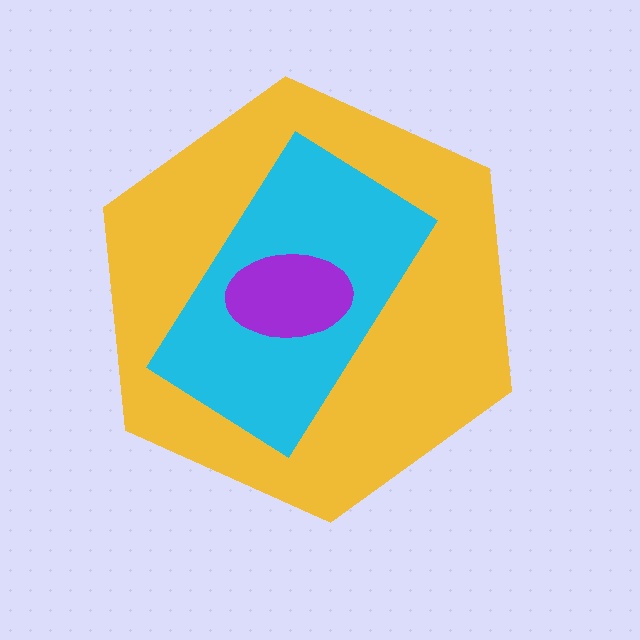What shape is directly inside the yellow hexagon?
The cyan rectangle.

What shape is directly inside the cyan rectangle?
The purple ellipse.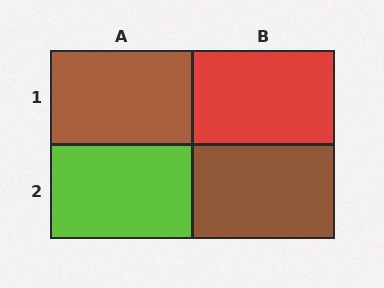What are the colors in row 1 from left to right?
Brown, red.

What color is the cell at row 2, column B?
Brown.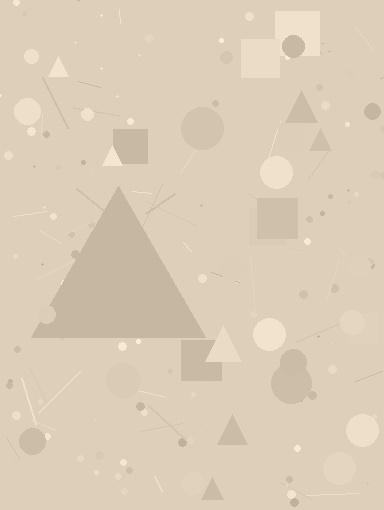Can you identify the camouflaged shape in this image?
The camouflaged shape is a triangle.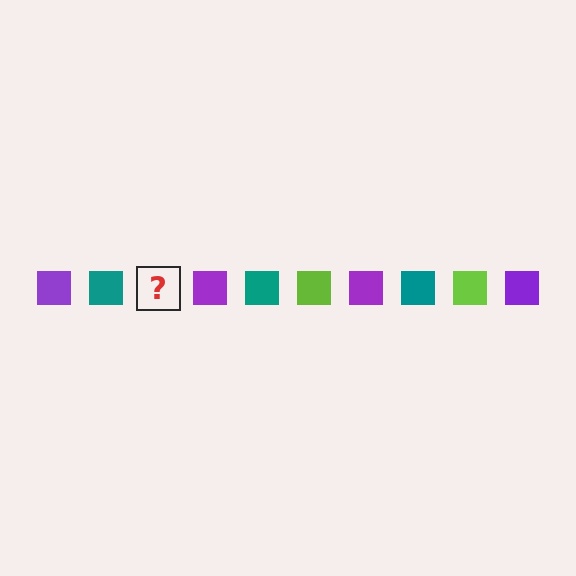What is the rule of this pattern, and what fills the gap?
The rule is that the pattern cycles through purple, teal, lime squares. The gap should be filled with a lime square.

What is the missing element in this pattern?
The missing element is a lime square.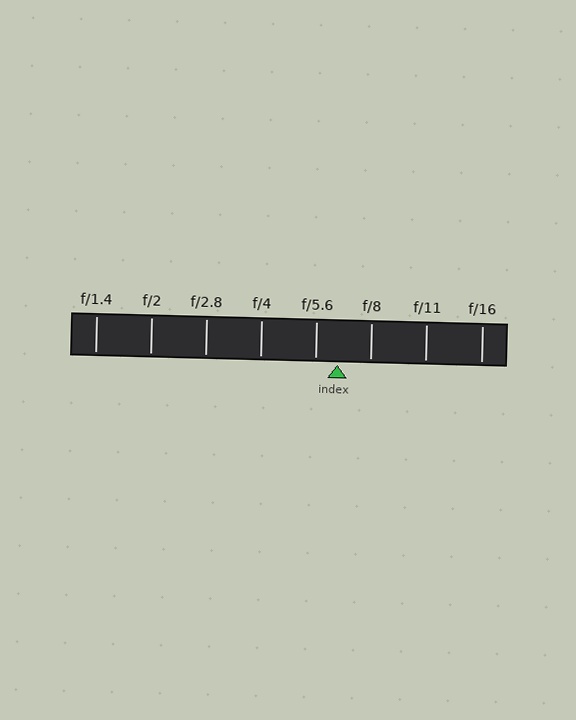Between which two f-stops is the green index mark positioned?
The index mark is between f/5.6 and f/8.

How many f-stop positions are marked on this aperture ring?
There are 8 f-stop positions marked.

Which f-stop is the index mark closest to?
The index mark is closest to f/5.6.